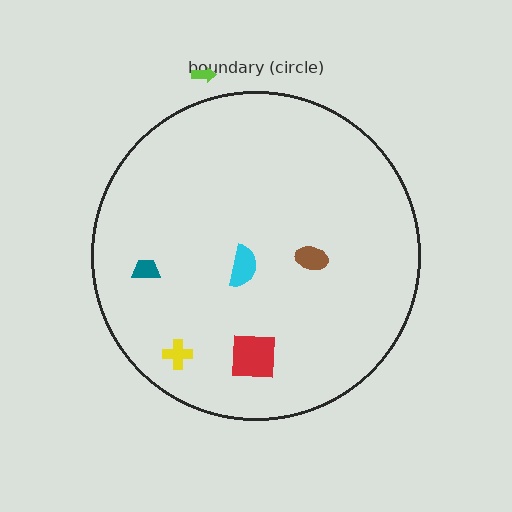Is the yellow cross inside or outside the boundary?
Inside.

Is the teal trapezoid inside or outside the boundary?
Inside.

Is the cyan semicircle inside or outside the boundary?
Inside.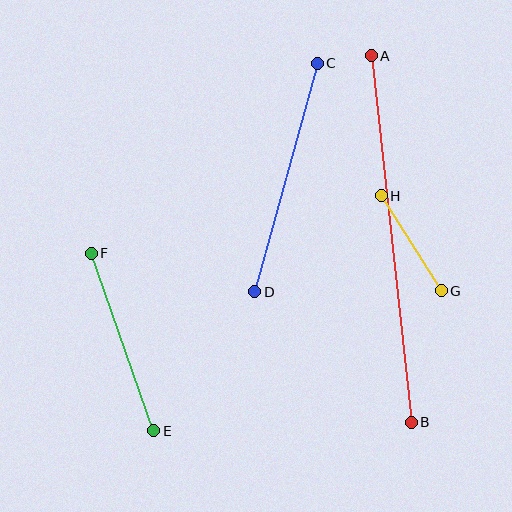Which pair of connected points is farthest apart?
Points A and B are farthest apart.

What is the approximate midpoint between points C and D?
The midpoint is at approximately (286, 177) pixels.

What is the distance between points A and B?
The distance is approximately 369 pixels.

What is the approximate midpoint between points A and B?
The midpoint is at approximately (391, 239) pixels.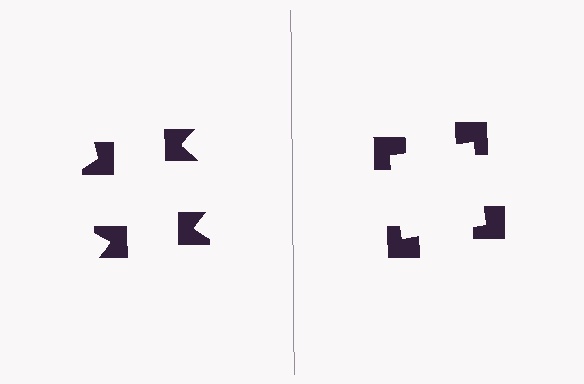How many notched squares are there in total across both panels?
8 — 4 on each side.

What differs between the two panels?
The notched squares are positioned identically on both sides; only the wedge orientations differ. On the right they align to a square; on the left they are misaligned.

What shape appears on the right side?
An illusory square.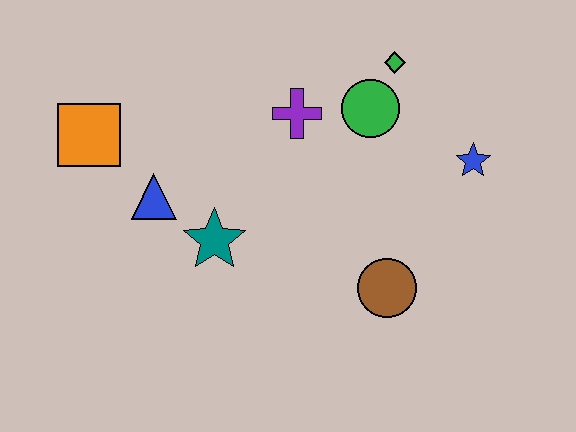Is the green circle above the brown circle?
Yes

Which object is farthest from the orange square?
The blue star is farthest from the orange square.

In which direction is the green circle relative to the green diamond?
The green circle is below the green diamond.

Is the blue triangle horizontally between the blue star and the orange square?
Yes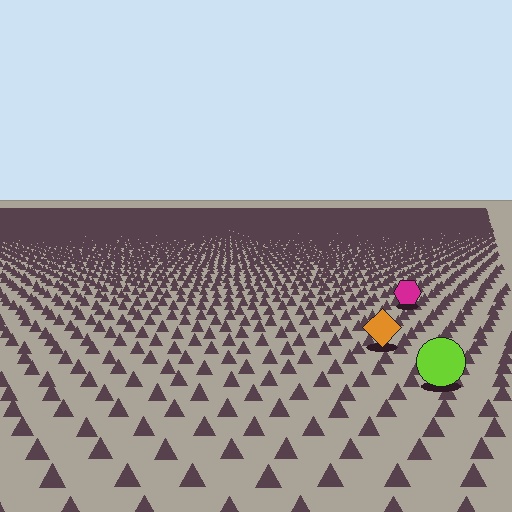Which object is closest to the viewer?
The lime circle is closest. The texture marks near it are larger and more spread out.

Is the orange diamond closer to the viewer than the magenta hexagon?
Yes. The orange diamond is closer — you can tell from the texture gradient: the ground texture is coarser near it.